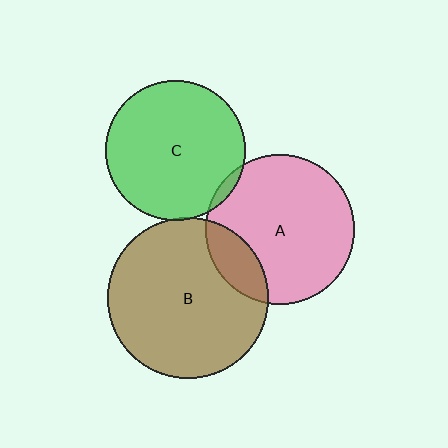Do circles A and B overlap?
Yes.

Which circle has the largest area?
Circle B (brown).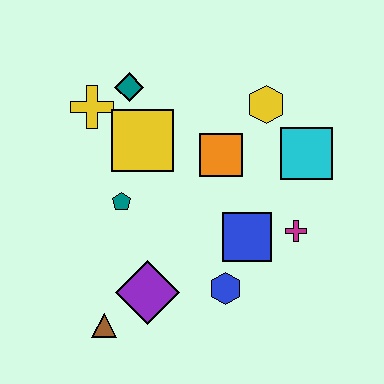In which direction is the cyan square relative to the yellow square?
The cyan square is to the right of the yellow square.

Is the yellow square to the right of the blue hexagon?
No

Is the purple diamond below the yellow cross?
Yes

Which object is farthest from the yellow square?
The brown triangle is farthest from the yellow square.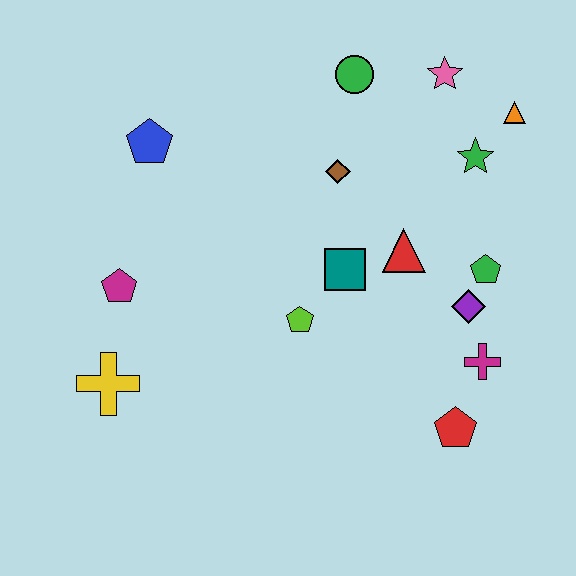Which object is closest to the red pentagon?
The magenta cross is closest to the red pentagon.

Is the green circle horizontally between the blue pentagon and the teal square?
No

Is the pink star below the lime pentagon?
No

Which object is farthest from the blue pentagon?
The red pentagon is farthest from the blue pentagon.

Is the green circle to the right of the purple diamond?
No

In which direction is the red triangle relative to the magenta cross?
The red triangle is above the magenta cross.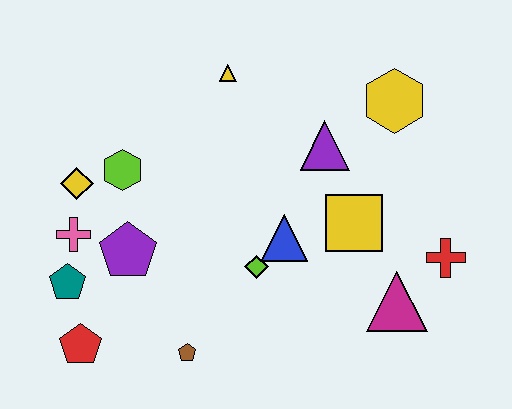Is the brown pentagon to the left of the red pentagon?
No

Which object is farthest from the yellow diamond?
The red cross is farthest from the yellow diamond.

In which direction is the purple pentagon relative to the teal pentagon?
The purple pentagon is to the right of the teal pentagon.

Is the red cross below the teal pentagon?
No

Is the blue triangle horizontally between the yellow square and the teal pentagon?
Yes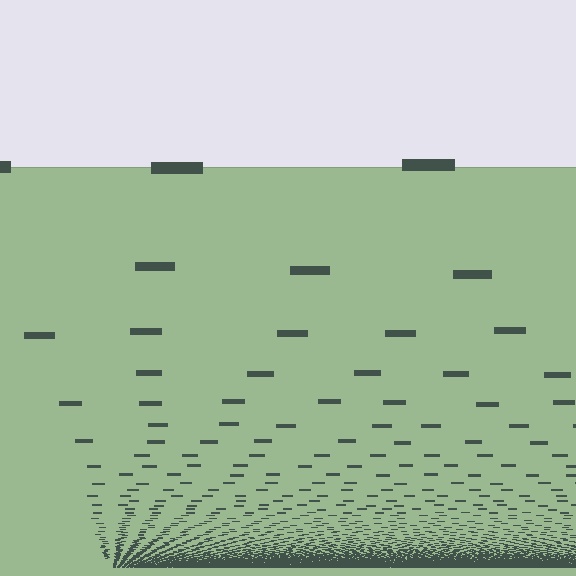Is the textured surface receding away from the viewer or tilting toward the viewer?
The surface appears to tilt toward the viewer. Texture elements get larger and sparser toward the top.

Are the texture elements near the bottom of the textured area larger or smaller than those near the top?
Smaller. The gradient is inverted — elements near the bottom are smaller and denser.